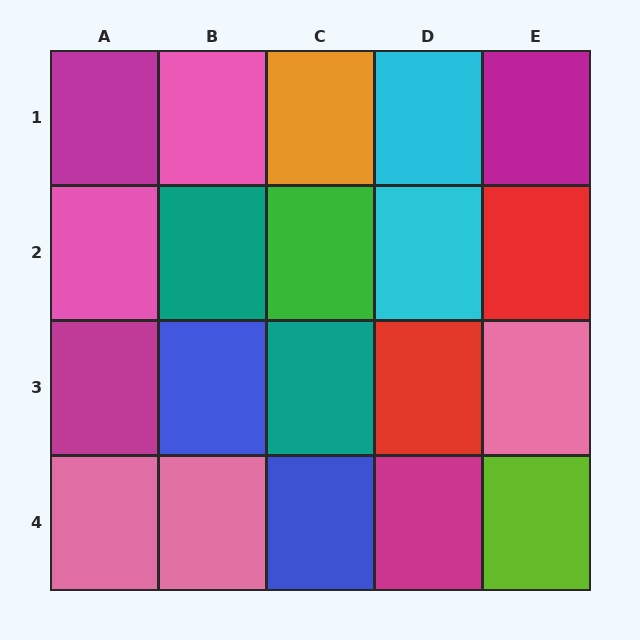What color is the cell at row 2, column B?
Teal.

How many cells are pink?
5 cells are pink.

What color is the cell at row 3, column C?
Teal.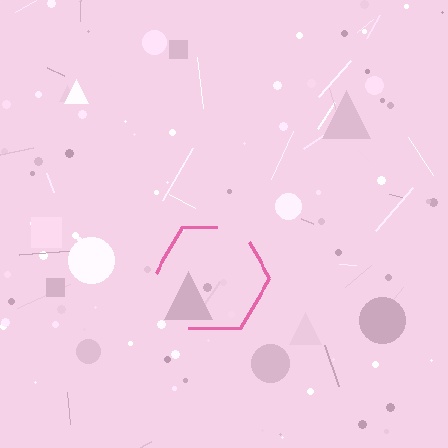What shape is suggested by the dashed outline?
The dashed outline suggests a hexagon.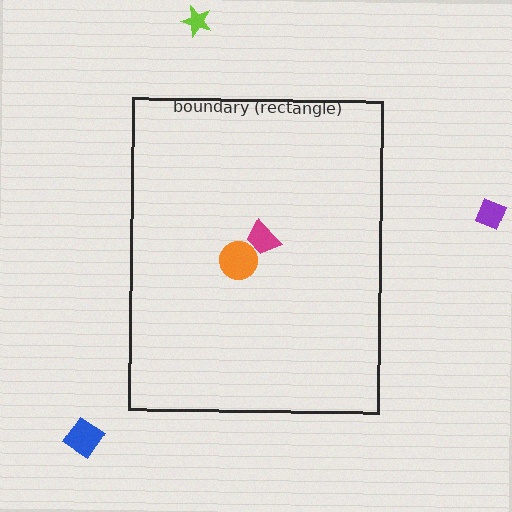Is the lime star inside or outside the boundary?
Outside.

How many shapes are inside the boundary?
2 inside, 3 outside.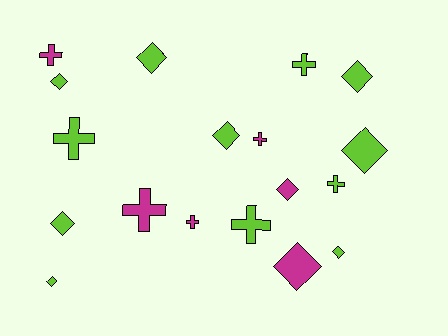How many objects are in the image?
There are 18 objects.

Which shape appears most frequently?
Diamond, with 10 objects.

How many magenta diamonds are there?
There are 2 magenta diamonds.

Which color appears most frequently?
Lime, with 12 objects.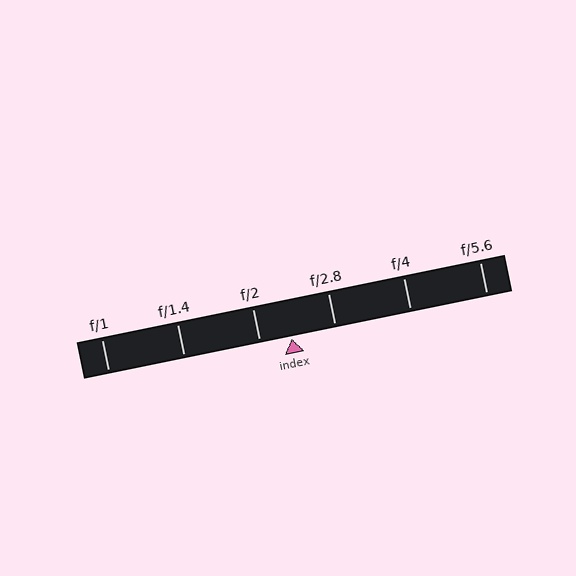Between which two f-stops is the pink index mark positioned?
The index mark is between f/2 and f/2.8.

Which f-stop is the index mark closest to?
The index mark is closest to f/2.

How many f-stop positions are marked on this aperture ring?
There are 6 f-stop positions marked.